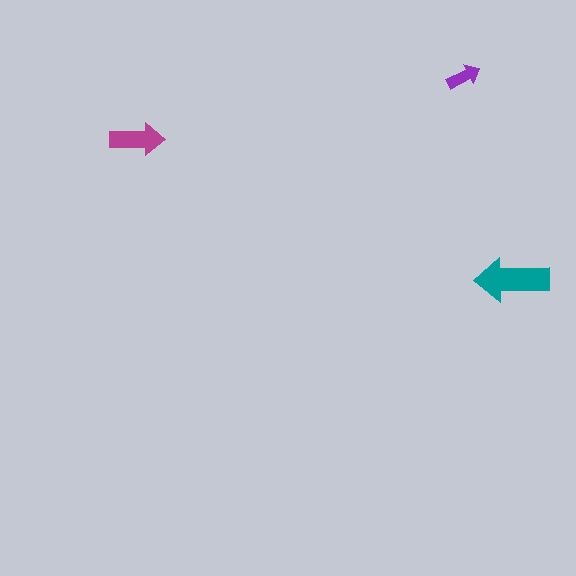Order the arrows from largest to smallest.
the teal one, the magenta one, the purple one.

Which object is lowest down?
The teal arrow is bottommost.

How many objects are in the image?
There are 3 objects in the image.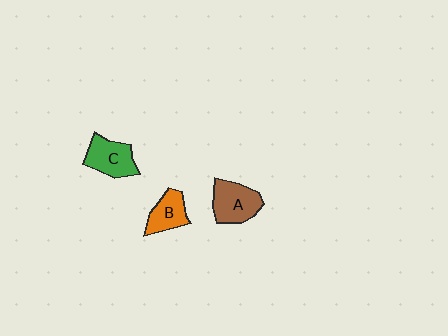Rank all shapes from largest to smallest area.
From largest to smallest: A (brown), C (green), B (orange).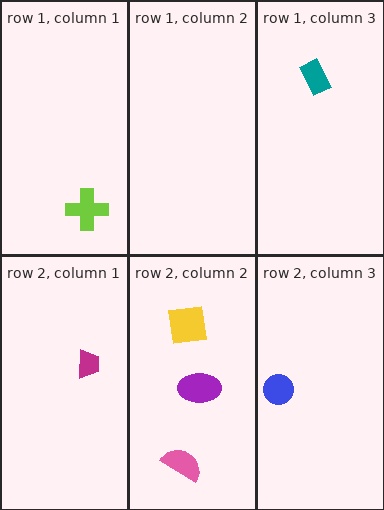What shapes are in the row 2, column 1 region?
The magenta trapezoid.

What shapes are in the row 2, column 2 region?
The pink semicircle, the purple ellipse, the yellow square.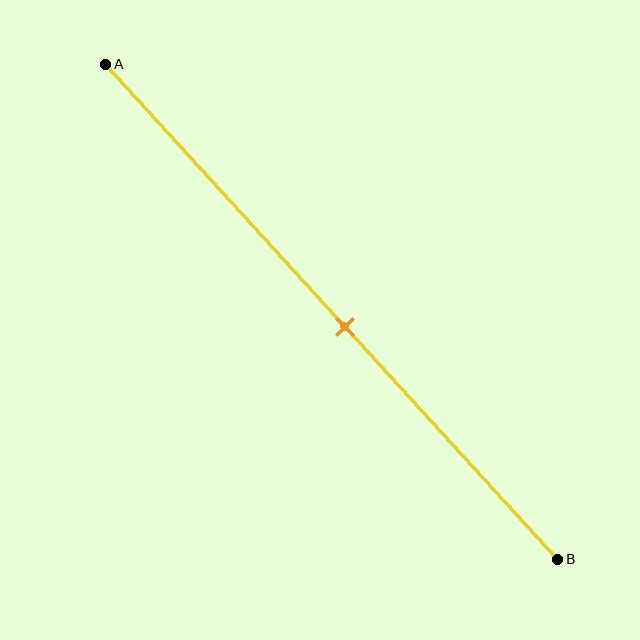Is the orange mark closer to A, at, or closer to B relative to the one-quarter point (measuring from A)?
The orange mark is closer to point B than the one-quarter point of segment AB.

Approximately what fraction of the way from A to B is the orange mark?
The orange mark is approximately 55% of the way from A to B.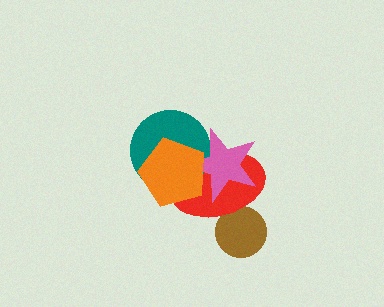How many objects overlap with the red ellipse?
4 objects overlap with the red ellipse.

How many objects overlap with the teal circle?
3 objects overlap with the teal circle.